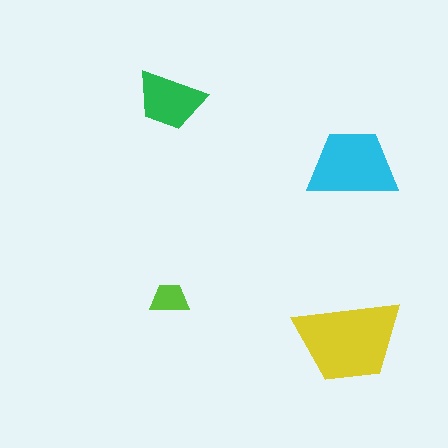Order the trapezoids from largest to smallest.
the yellow one, the cyan one, the green one, the lime one.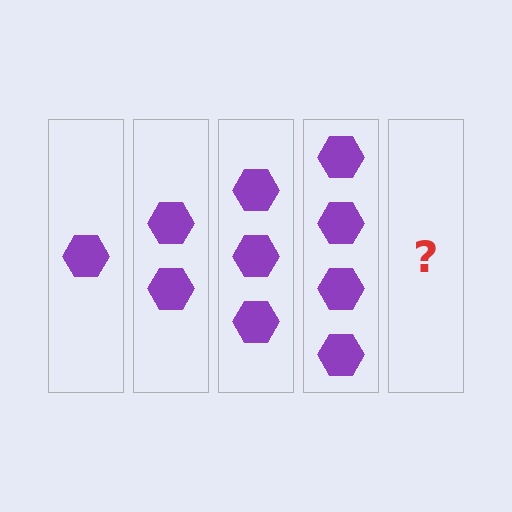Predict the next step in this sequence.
The next step is 5 hexagons.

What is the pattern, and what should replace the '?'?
The pattern is that each step adds one more hexagon. The '?' should be 5 hexagons.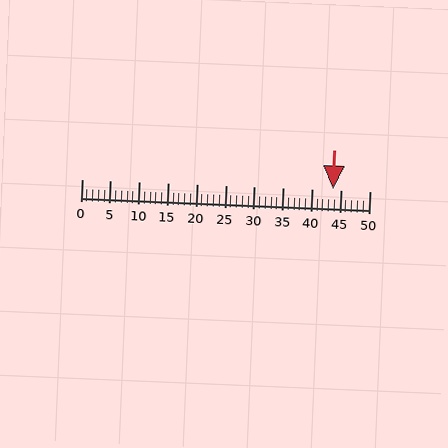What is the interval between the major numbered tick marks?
The major tick marks are spaced 5 units apart.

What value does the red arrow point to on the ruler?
The red arrow points to approximately 44.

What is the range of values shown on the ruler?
The ruler shows values from 0 to 50.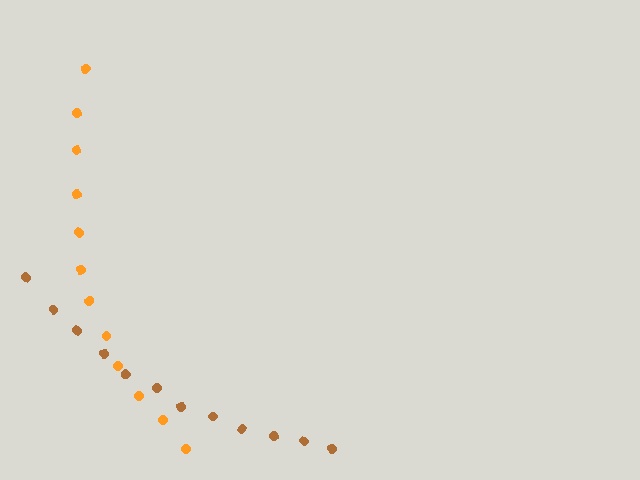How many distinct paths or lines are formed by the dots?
There are 2 distinct paths.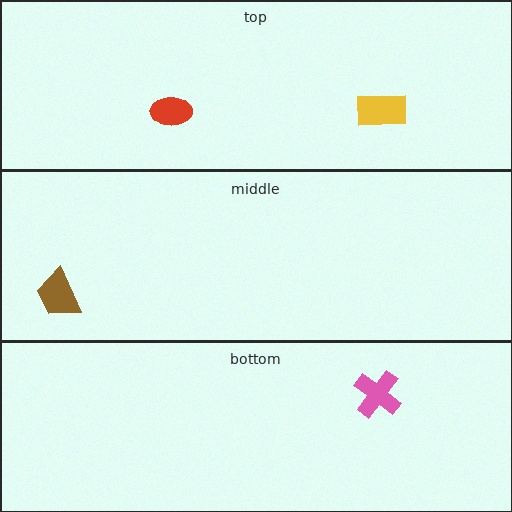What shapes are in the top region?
The yellow rectangle, the red ellipse.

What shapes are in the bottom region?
The pink cross.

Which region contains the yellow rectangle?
The top region.